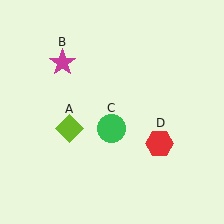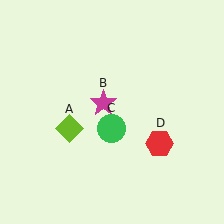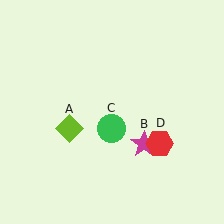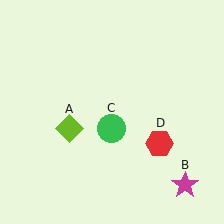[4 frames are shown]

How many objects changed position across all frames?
1 object changed position: magenta star (object B).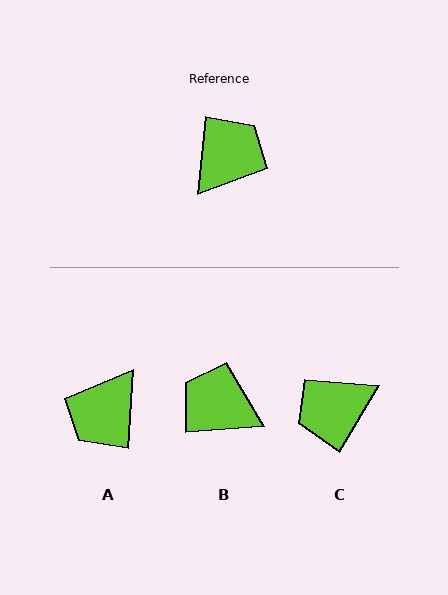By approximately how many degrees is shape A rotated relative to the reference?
Approximately 178 degrees clockwise.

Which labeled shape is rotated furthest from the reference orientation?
A, about 178 degrees away.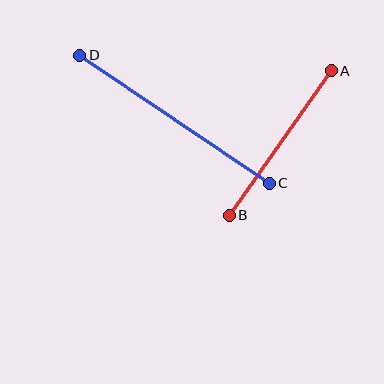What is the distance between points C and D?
The distance is approximately 229 pixels.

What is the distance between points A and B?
The distance is approximately 177 pixels.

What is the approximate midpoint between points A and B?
The midpoint is at approximately (280, 143) pixels.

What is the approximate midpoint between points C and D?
The midpoint is at approximately (174, 119) pixels.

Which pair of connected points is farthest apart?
Points C and D are farthest apart.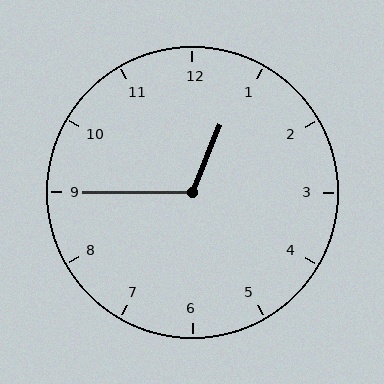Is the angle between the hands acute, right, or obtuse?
It is obtuse.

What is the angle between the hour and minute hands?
Approximately 112 degrees.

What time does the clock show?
12:45.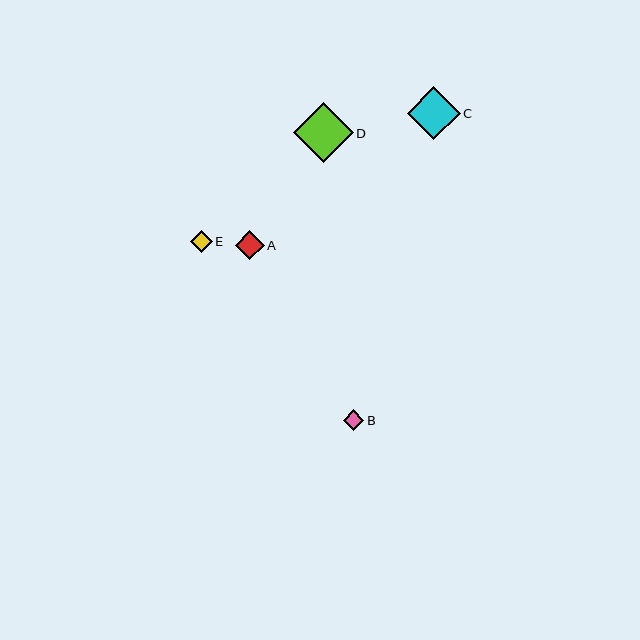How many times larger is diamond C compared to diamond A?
Diamond C is approximately 1.8 times the size of diamond A.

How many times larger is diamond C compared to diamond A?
Diamond C is approximately 1.8 times the size of diamond A.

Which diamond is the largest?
Diamond D is the largest with a size of approximately 60 pixels.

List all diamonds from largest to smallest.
From largest to smallest: D, C, A, E, B.